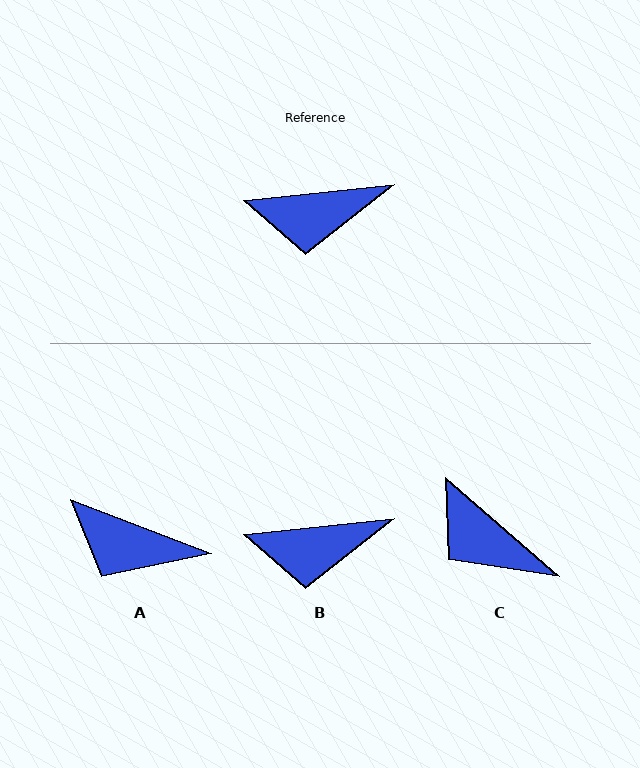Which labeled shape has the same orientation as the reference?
B.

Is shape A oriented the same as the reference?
No, it is off by about 27 degrees.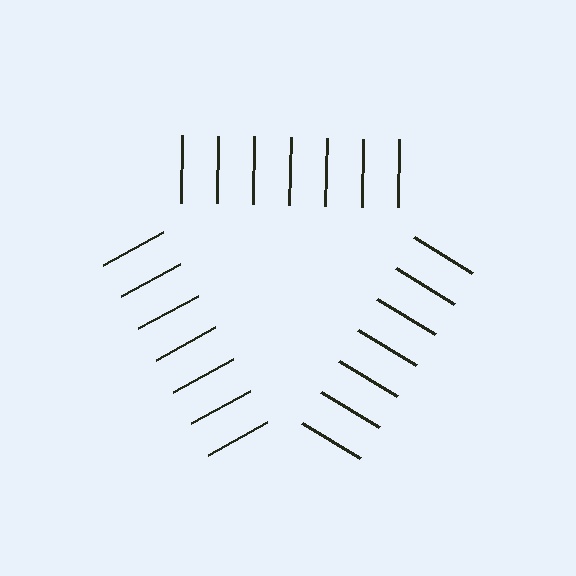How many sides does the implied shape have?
3 sides — the line-ends trace a triangle.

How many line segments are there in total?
21 — 7 along each of the 3 edges.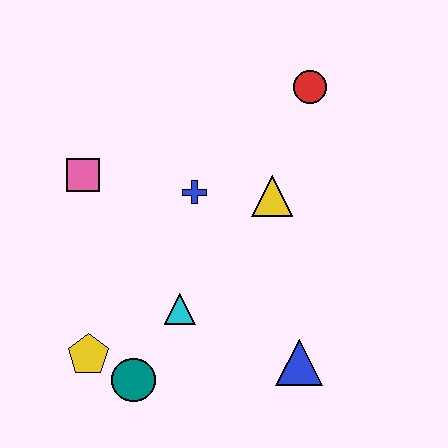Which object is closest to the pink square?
The blue cross is closest to the pink square.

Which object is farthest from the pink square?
The blue triangle is farthest from the pink square.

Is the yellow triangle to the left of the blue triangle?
Yes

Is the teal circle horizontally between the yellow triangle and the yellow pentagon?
Yes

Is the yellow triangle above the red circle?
No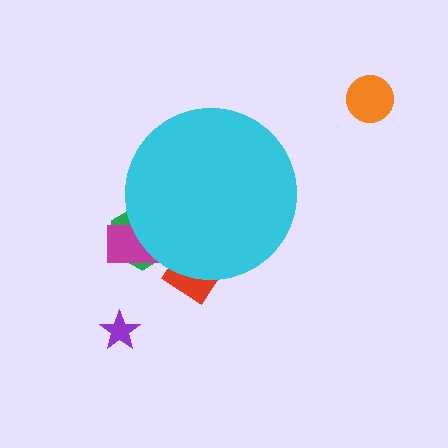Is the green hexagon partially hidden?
Yes, the green hexagon is partially hidden behind the cyan circle.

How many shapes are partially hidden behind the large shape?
3 shapes are partially hidden.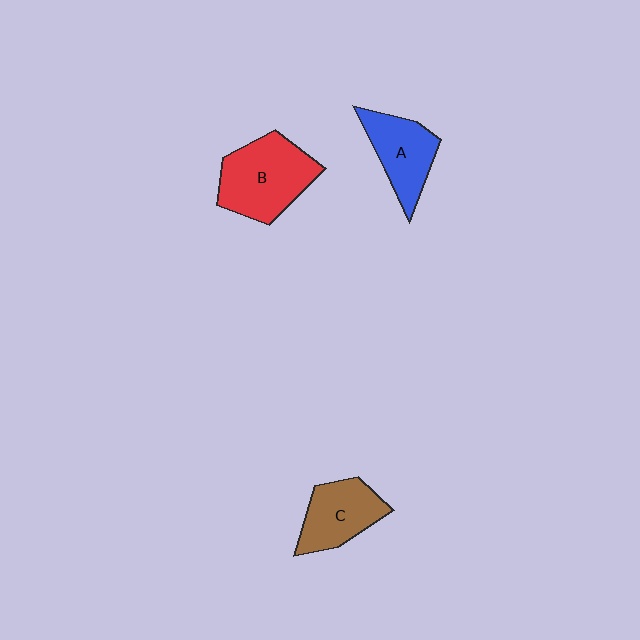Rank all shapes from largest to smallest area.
From largest to smallest: B (red), A (blue), C (brown).